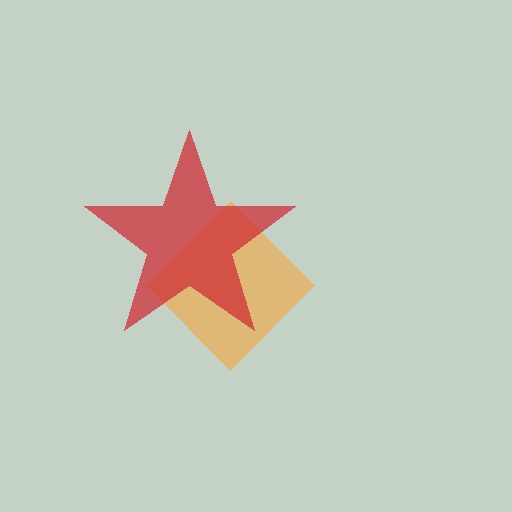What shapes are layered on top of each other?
The layered shapes are: an orange diamond, a red star.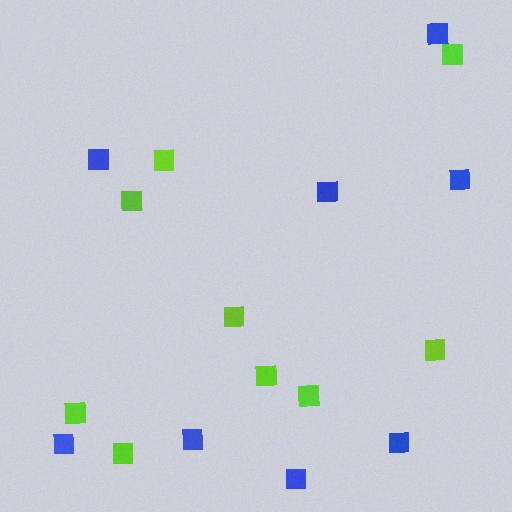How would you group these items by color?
There are 2 groups: one group of blue squares (8) and one group of lime squares (9).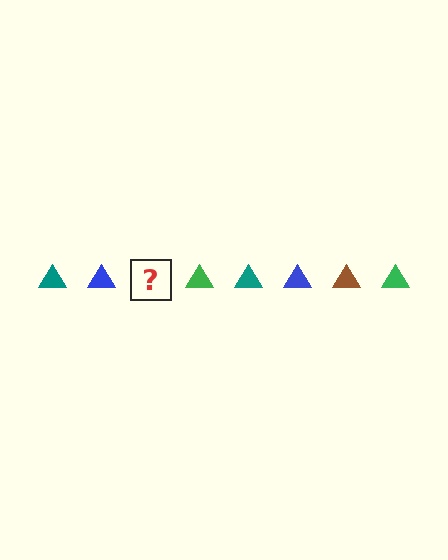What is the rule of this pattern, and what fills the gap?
The rule is that the pattern cycles through teal, blue, brown, green triangles. The gap should be filled with a brown triangle.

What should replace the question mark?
The question mark should be replaced with a brown triangle.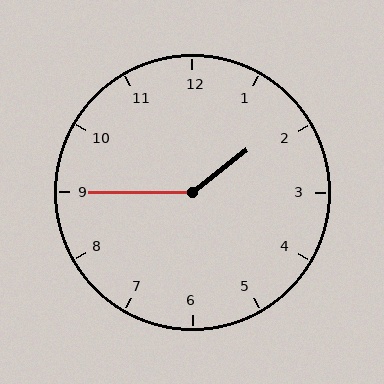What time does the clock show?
1:45.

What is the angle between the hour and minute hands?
Approximately 142 degrees.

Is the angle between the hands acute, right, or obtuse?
It is obtuse.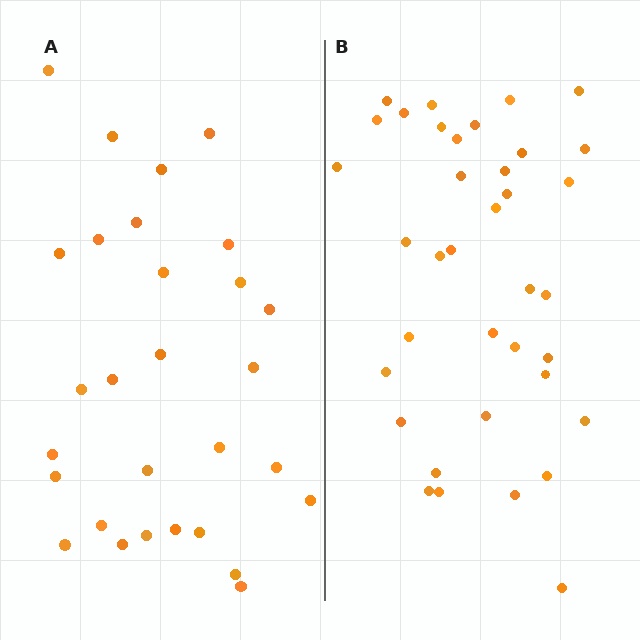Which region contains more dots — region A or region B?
Region B (the right region) has more dots.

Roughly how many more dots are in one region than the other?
Region B has roughly 8 or so more dots than region A.